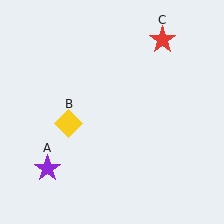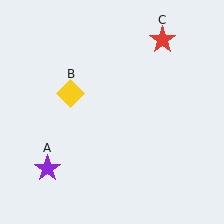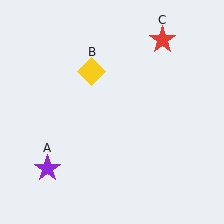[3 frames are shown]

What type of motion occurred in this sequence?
The yellow diamond (object B) rotated clockwise around the center of the scene.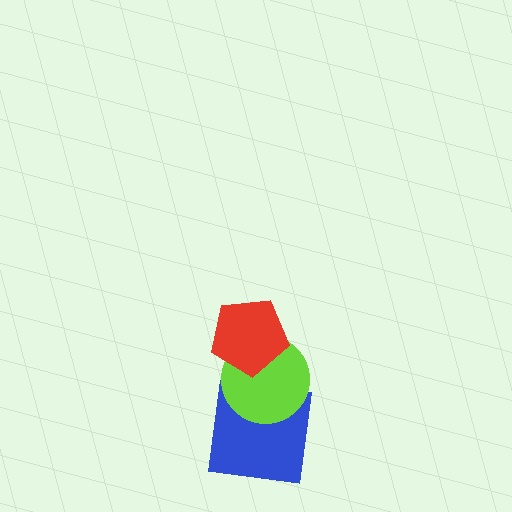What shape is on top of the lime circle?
The red pentagon is on top of the lime circle.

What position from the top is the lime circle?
The lime circle is 2nd from the top.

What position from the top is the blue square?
The blue square is 3rd from the top.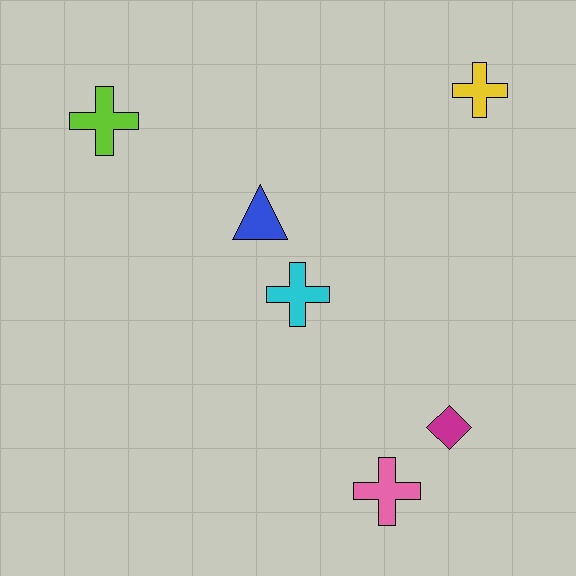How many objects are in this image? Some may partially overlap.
There are 6 objects.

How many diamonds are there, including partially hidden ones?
There is 1 diamond.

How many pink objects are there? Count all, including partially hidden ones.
There is 1 pink object.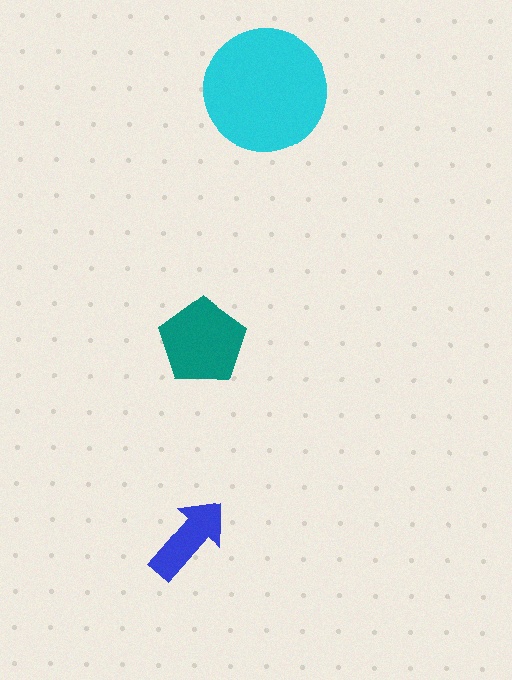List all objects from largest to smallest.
The cyan circle, the teal pentagon, the blue arrow.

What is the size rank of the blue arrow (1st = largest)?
3rd.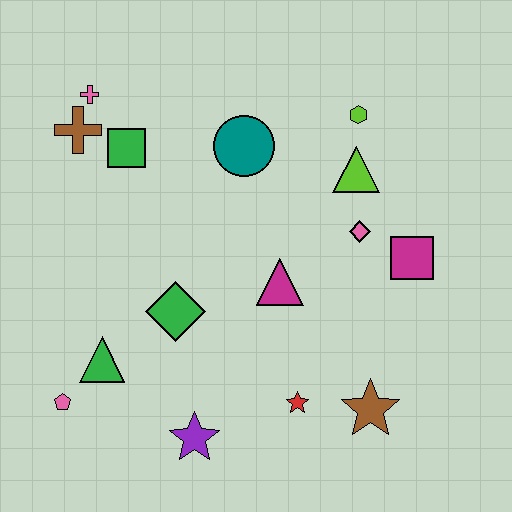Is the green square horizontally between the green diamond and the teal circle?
No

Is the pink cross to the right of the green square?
No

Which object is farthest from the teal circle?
The pink pentagon is farthest from the teal circle.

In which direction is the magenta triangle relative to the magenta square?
The magenta triangle is to the left of the magenta square.